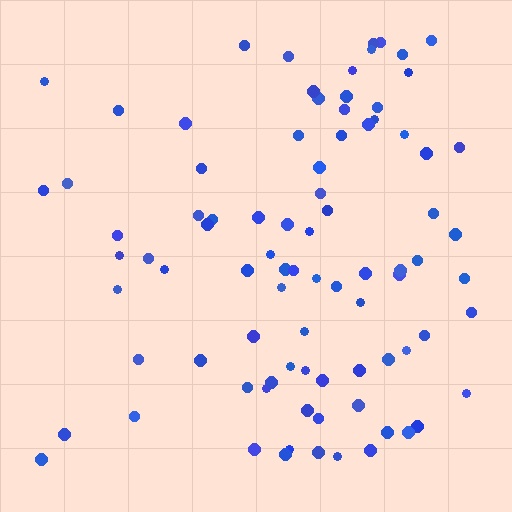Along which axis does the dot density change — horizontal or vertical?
Horizontal.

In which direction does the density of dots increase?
From left to right, with the right side densest.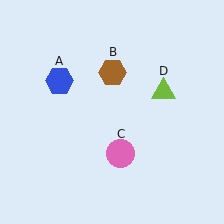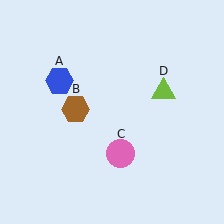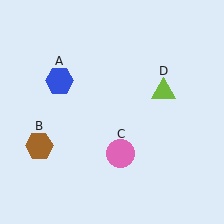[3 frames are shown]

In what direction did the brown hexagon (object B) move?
The brown hexagon (object B) moved down and to the left.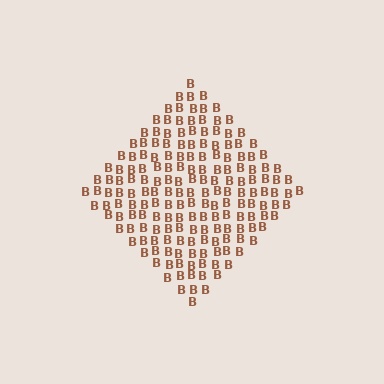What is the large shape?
The large shape is a diamond.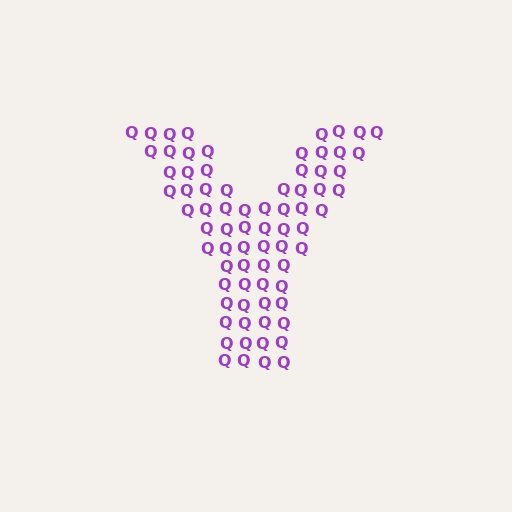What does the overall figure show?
The overall figure shows the letter Y.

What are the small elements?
The small elements are letter Q's.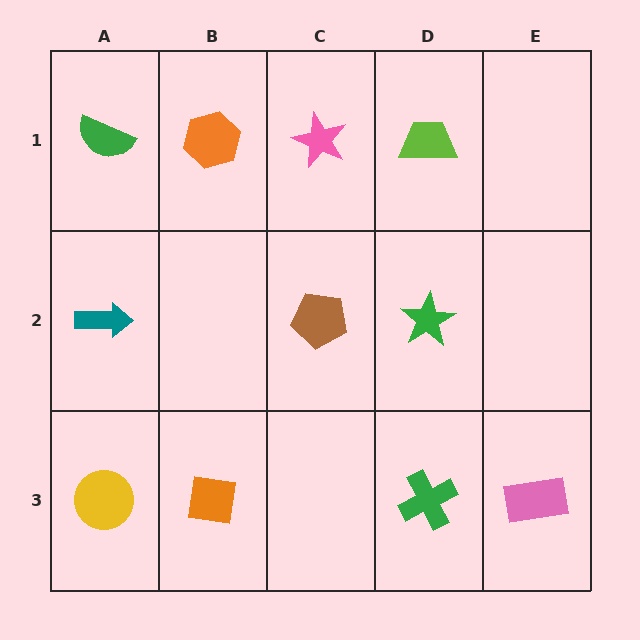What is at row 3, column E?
A pink rectangle.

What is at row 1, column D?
A lime trapezoid.